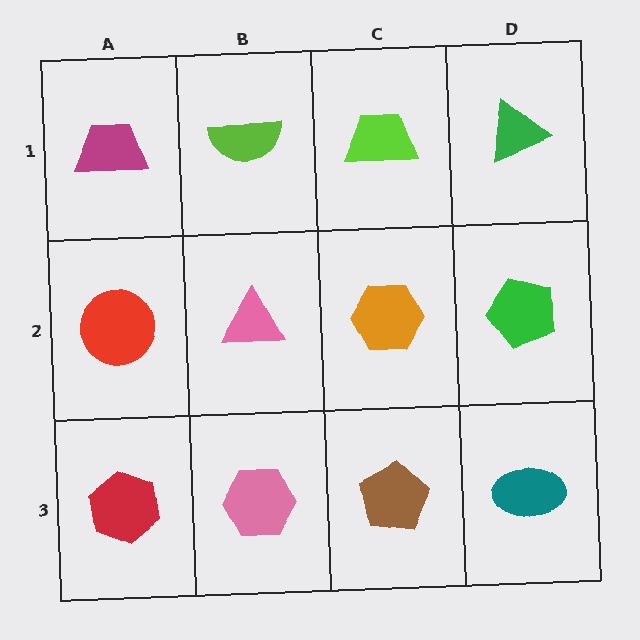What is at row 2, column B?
A pink triangle.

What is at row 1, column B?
A lime semicircle.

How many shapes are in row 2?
4 shapes.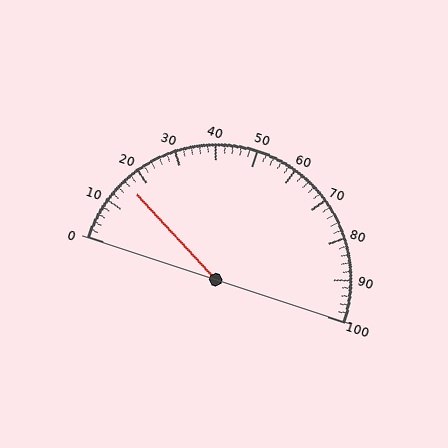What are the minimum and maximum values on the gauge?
The gauge ranges from 0 to 100.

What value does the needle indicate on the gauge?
The needle indicates approximately 16.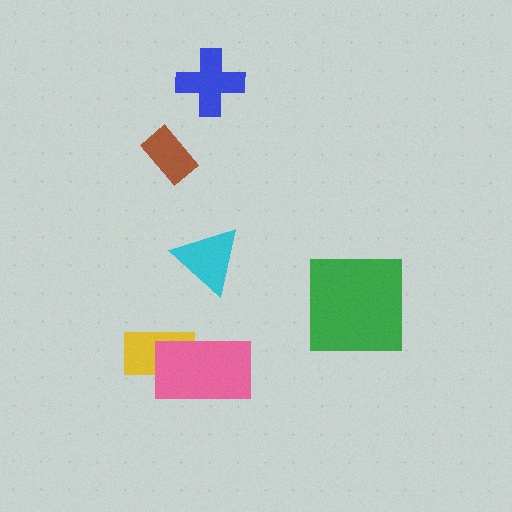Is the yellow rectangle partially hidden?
Yes, it is partially covered by another shape.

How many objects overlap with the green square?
0 objects overlap with the green square.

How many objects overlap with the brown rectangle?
0 objects overlap with the brown rectangle.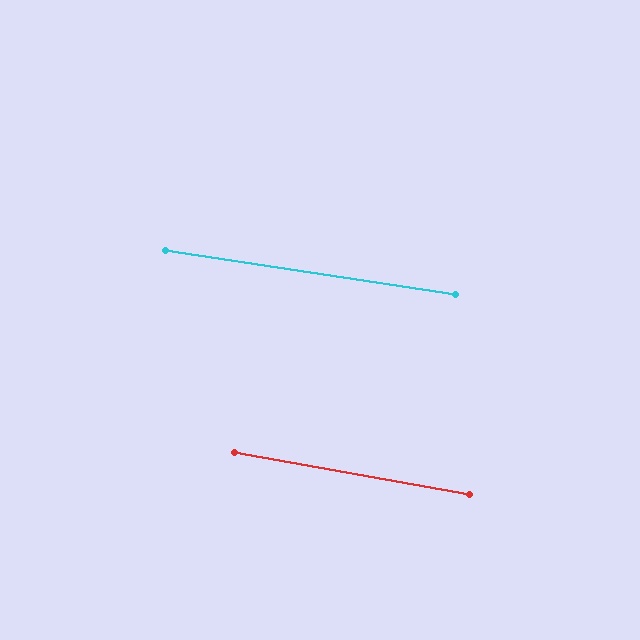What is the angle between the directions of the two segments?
Approximately 2 degrees.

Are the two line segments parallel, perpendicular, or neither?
Parallel — their directions differ by only 1.6°.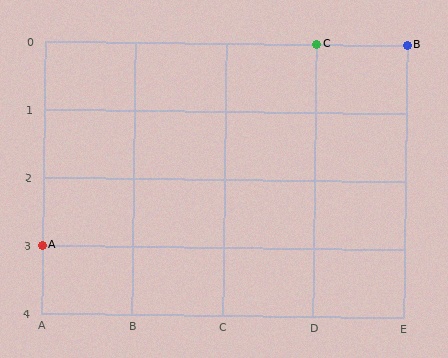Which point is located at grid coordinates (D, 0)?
Point C is at (D, 0).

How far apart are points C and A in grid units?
Points C and A are 3 columns and 3 rows apart (about 4.2 grid units diagonally).